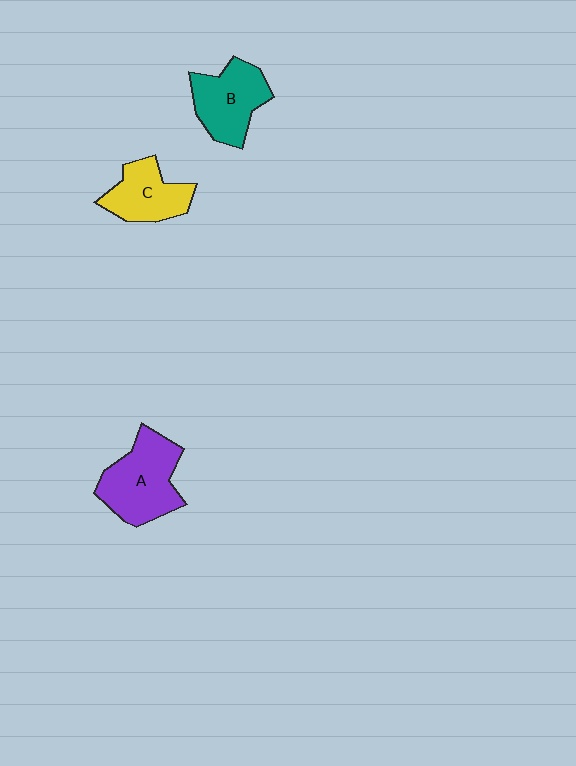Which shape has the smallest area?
Shape C (yellow).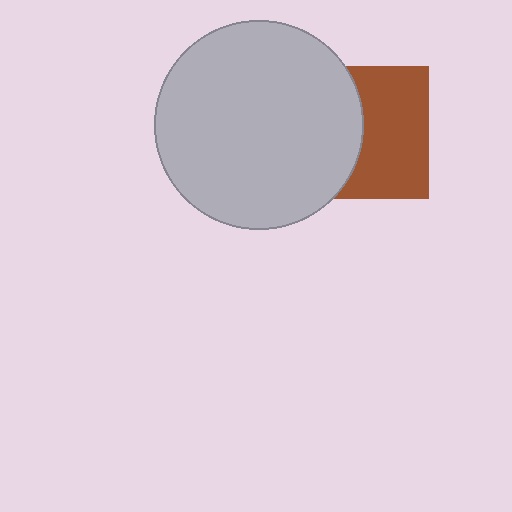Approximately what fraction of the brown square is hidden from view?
Roughly 44% of the brown square is hidden behind the light gray circle.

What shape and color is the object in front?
The object in front is a light gray circle.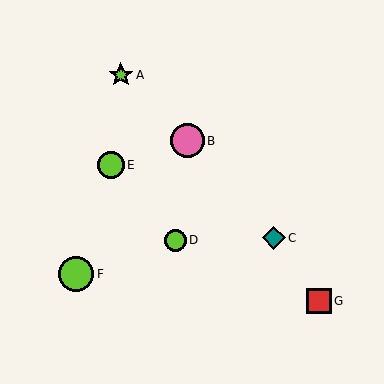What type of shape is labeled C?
Shape C is a teal diamond.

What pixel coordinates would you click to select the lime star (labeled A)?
Click at (121, 75) to select the lime star A.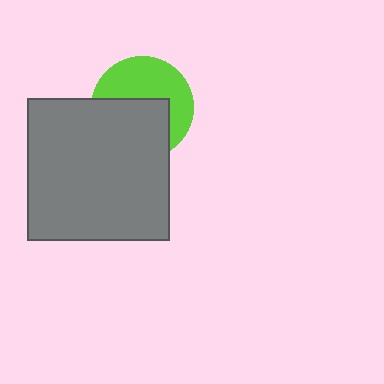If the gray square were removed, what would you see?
You would see the complete lime circle.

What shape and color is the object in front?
The object in front is a gray square.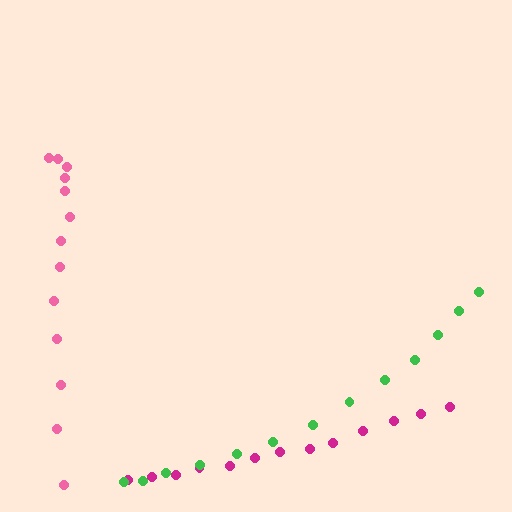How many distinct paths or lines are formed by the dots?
There are 3 distinct paths.